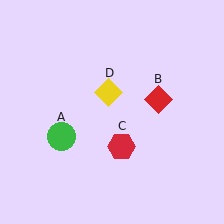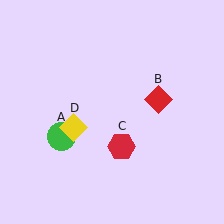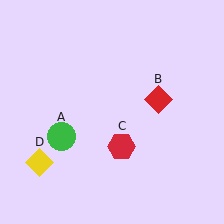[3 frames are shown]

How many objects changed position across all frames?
1 object changed position: yellow diamond (object D).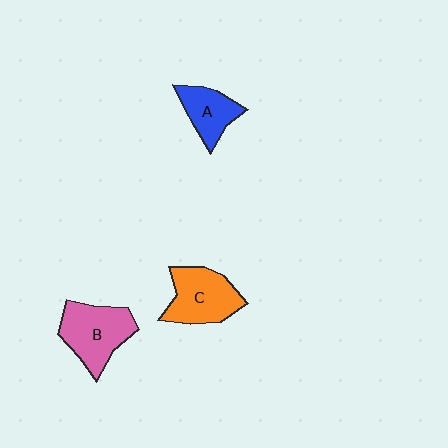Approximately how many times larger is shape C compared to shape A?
Approximately 1.4 times.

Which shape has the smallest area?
Shape A (blue).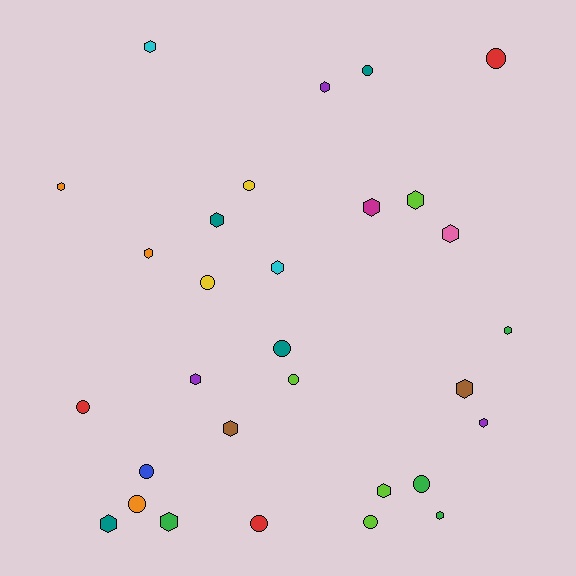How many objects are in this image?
There are 30 objects.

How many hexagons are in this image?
There are 18 hexagons.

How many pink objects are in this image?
There is 1 pink object.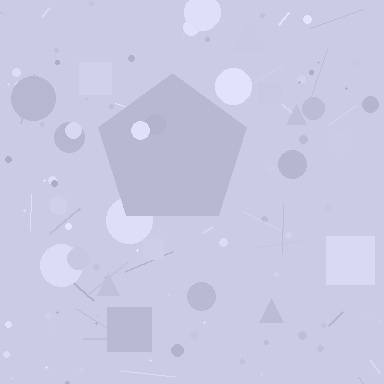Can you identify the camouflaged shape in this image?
The camouflaged shape is a pentagon.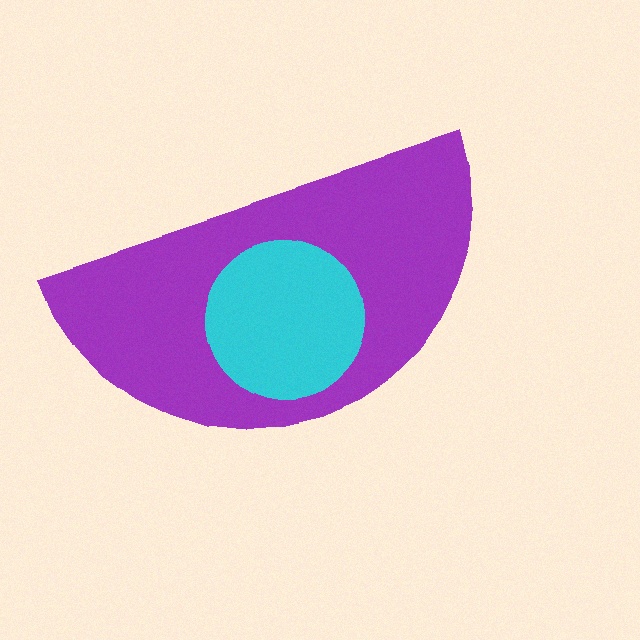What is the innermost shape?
The cyan circle.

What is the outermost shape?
The purple semicircle.